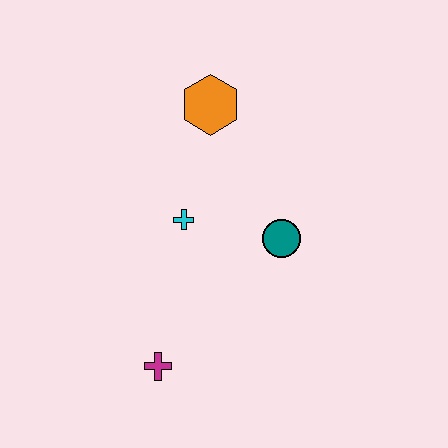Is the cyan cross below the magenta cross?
No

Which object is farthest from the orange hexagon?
The magenta cross is farthest from the orange hexagon.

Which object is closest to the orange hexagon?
The cyan cross is closest to the orange hexagon.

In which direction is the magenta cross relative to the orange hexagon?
The magenta cross is below the orange hexagon.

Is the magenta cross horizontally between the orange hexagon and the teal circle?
No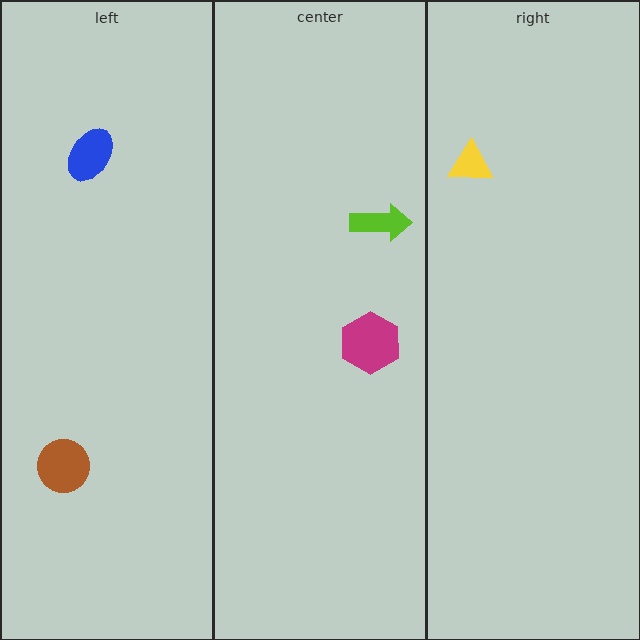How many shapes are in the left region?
2.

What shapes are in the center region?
The magenta hexagon, the lime arrow.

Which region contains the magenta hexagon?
The center region.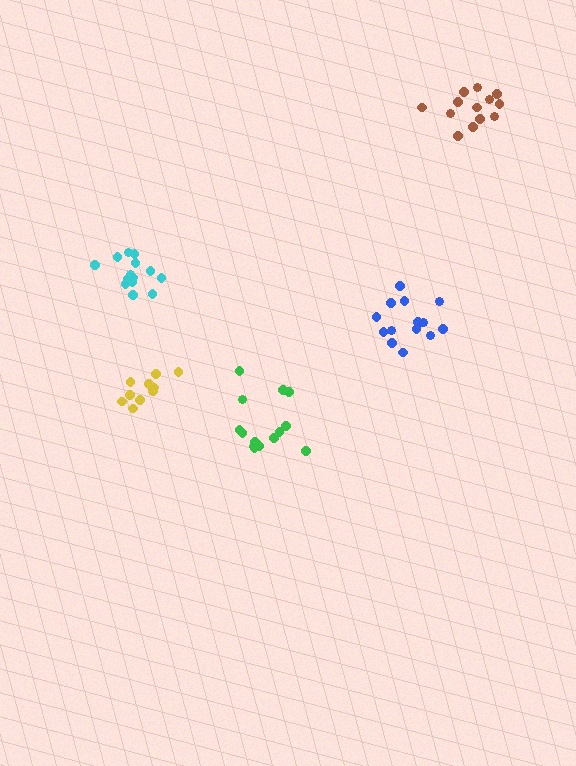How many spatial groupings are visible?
There are 5 spatial groupings.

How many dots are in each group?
Group 1: 14 dots, Group 2: 15 dots, Group 3: 13 dots, Group 4: 14 dots, Group 5: 10 dots (66 total).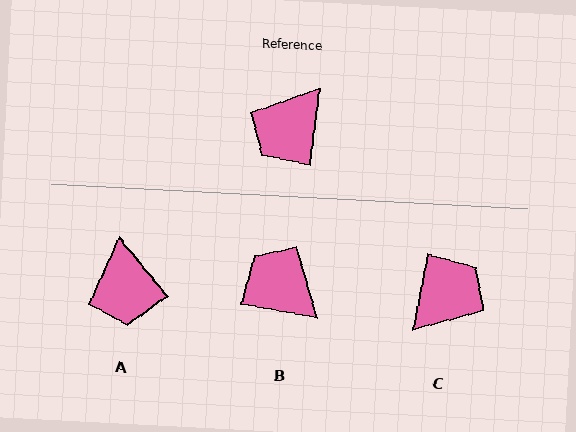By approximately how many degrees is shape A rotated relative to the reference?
Approximately 47 degrees counter-clockwise.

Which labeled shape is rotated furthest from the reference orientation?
C, about 176 degrees away.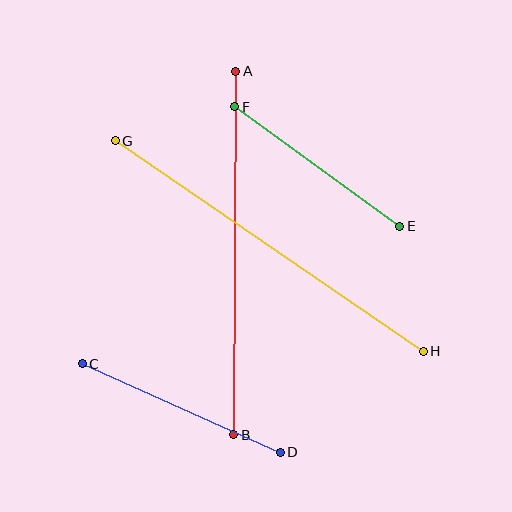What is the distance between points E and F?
The distance is approximately 203 pixels.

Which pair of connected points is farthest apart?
Points G and H are farthest apart.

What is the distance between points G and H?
The distance is approximately 373 pixels.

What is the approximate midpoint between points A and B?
The midpoint is at approximately (235, 253) pixels.